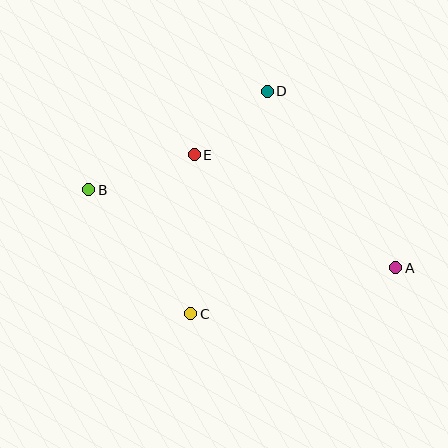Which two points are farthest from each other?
Points A and B are farthest from each other.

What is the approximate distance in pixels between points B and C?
The distance between B and C is approximately 161 pixels.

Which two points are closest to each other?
Points D and E are closest to each other.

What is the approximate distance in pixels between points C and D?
The distance between C and D is approximately 235 pixels.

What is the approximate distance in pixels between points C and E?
The distance between C and E is approximately 159 pixels.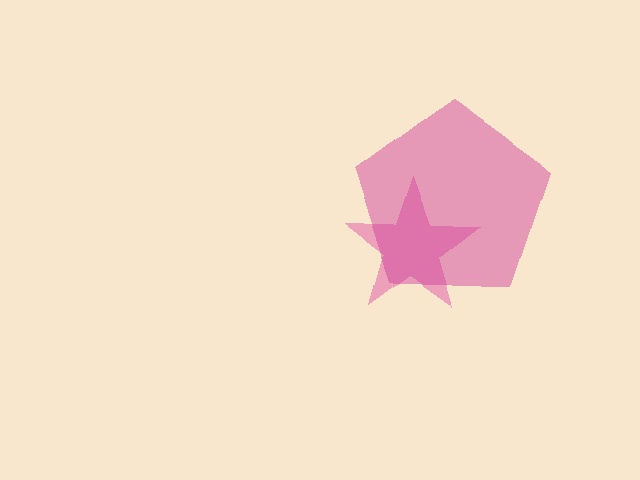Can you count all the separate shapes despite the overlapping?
Yes, there are 2 separate shapes.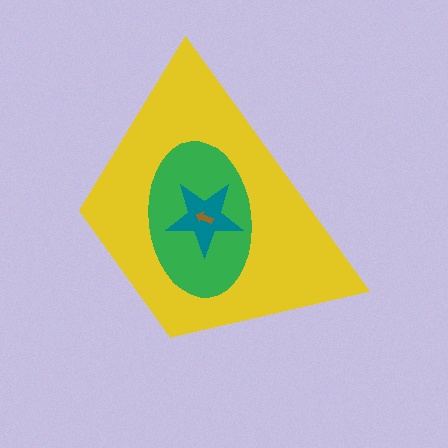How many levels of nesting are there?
4.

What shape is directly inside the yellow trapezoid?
The green ellipse.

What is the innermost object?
The brown arrow.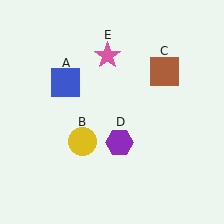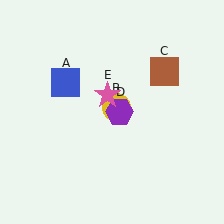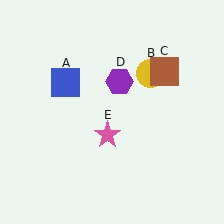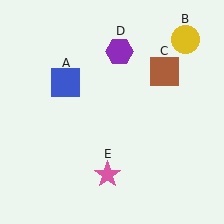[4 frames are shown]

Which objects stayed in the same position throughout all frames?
Blue square (object A) and brown square (object C) remained stationary.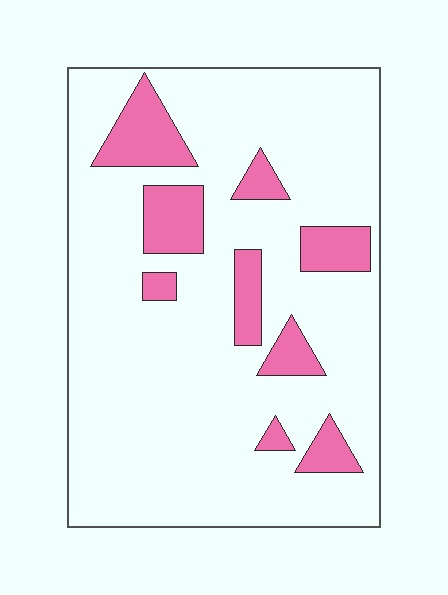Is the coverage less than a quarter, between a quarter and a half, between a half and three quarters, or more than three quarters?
Less than a quarter.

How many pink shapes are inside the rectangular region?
9.